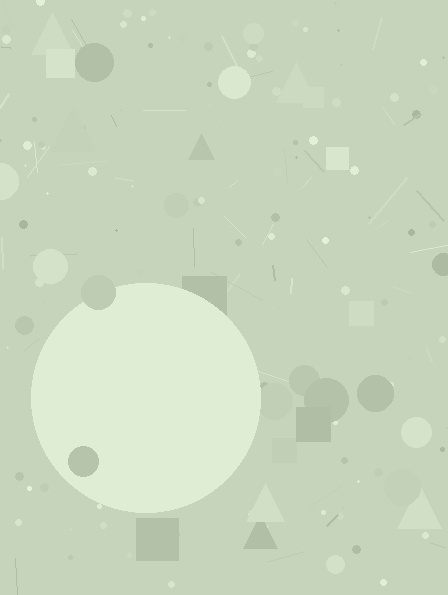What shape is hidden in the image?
A circle is hidden in the image.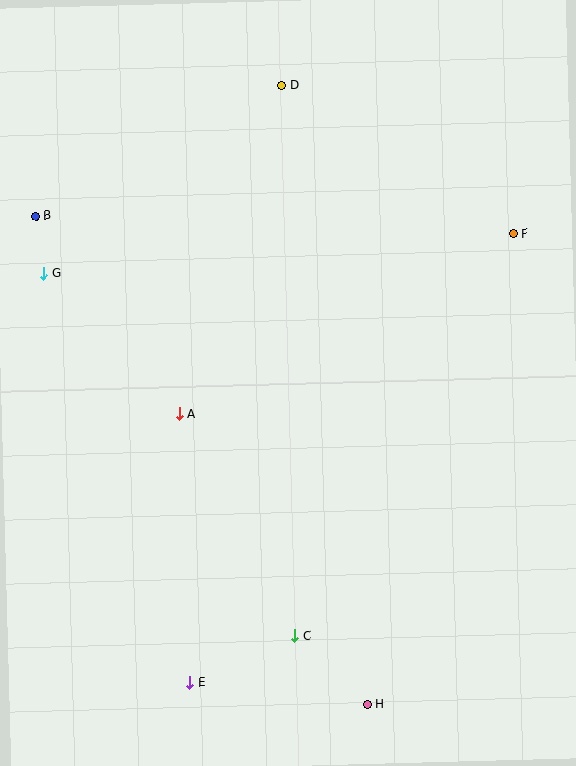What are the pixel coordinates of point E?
Point E is at (190, 683).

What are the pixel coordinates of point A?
Point A is at (179, 414).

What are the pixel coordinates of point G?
Point G is at (44, 273).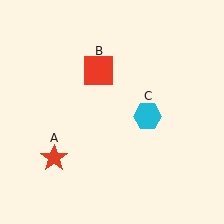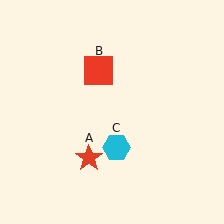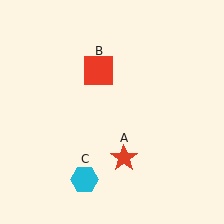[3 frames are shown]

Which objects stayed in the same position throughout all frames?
Red square (object B) remained stationary.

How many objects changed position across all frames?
2 objects changed position: red star (object A), cyan hexagon (object C).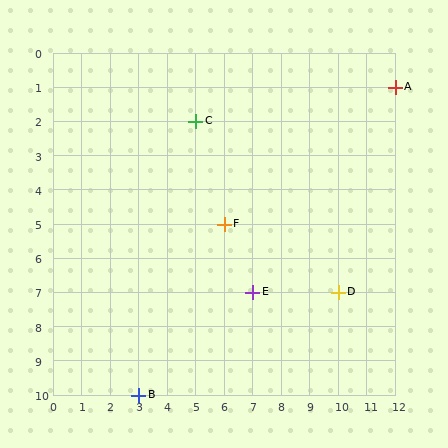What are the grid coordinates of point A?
Point A is at grid coordinates (12, 1).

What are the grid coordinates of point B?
Point B is at grid coordinates (3, 10).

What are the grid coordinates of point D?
Point D is at grid coordinates (10, 7).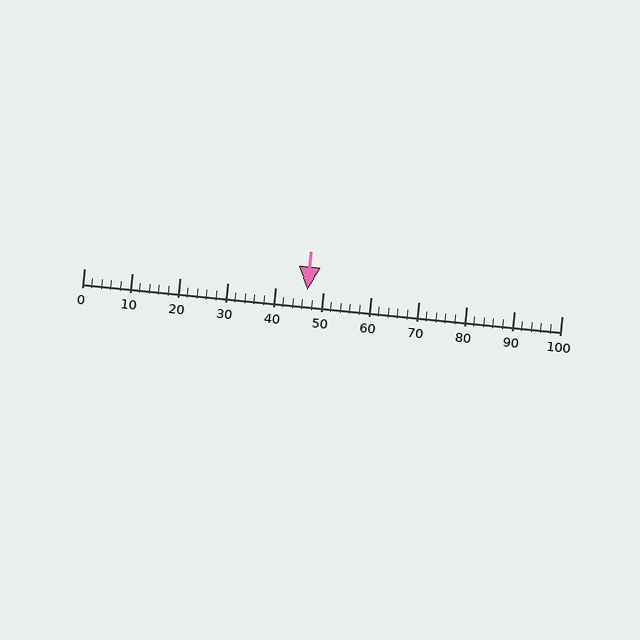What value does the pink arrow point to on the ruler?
The pink arrow points to approximately 47.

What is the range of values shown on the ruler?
The ruler shows values from 0 to 100.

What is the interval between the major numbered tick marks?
The major tick marks are spaced 10 units apart.